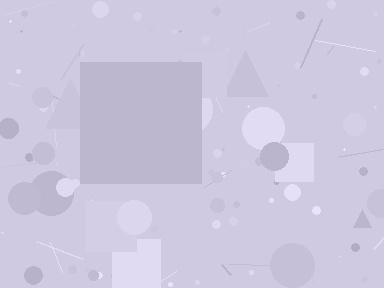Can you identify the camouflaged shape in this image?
The camouflaged shape is a square.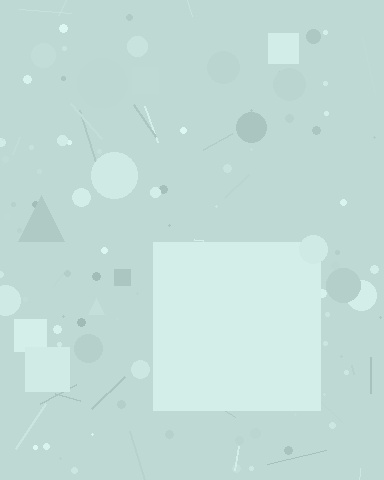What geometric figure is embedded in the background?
A square is embedded in the background.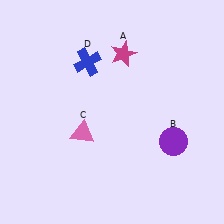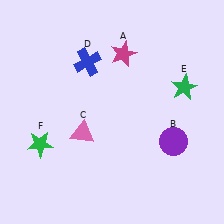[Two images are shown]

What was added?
A green star (E), a green star (F) were added in Image 2.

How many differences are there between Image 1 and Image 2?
There are 2 differences between the two images.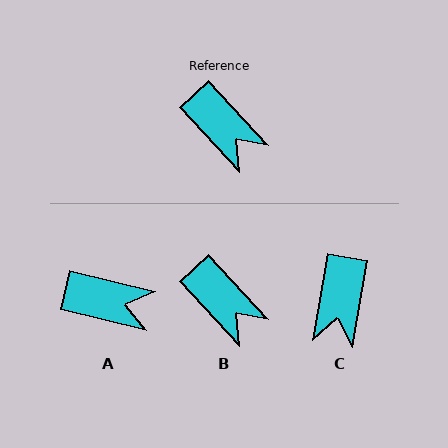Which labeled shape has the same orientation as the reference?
B.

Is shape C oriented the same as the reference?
No, it is off by about 53 degrees.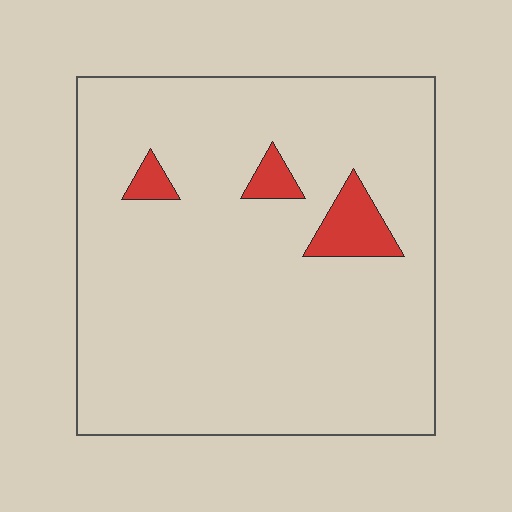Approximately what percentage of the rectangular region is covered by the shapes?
Approximately 5%.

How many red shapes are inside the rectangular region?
3.